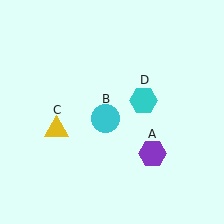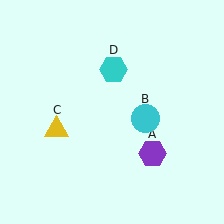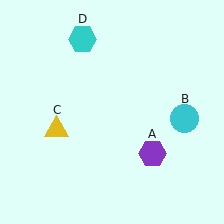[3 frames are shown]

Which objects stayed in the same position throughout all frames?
Purple hexagon (object A) and yellow triangle (object C) remained stationary.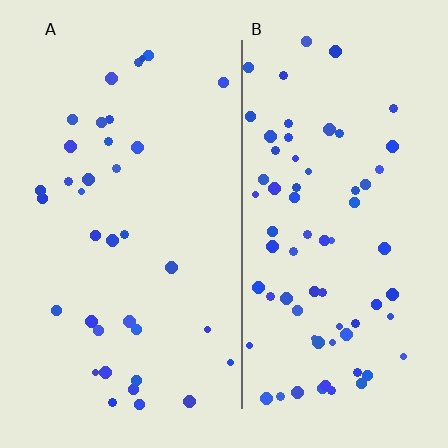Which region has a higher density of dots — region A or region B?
B (the right).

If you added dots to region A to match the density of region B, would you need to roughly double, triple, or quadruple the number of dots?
Approximately double.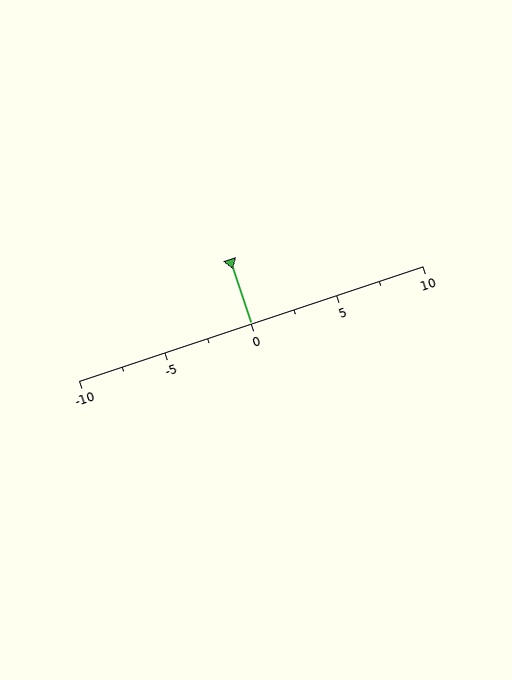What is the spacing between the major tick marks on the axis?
The major ticks are spaced 5 apart.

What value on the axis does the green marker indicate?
The marker indicates approximately 0.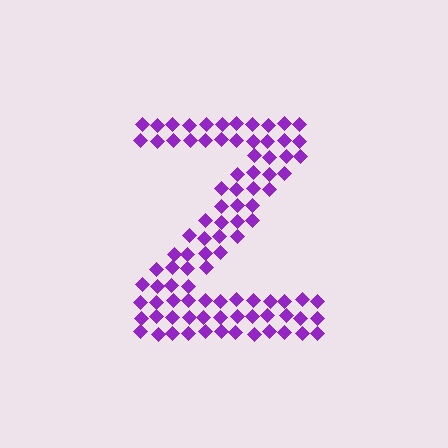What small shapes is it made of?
It is made of small diamonds.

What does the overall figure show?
The overall figure shows the letter Z.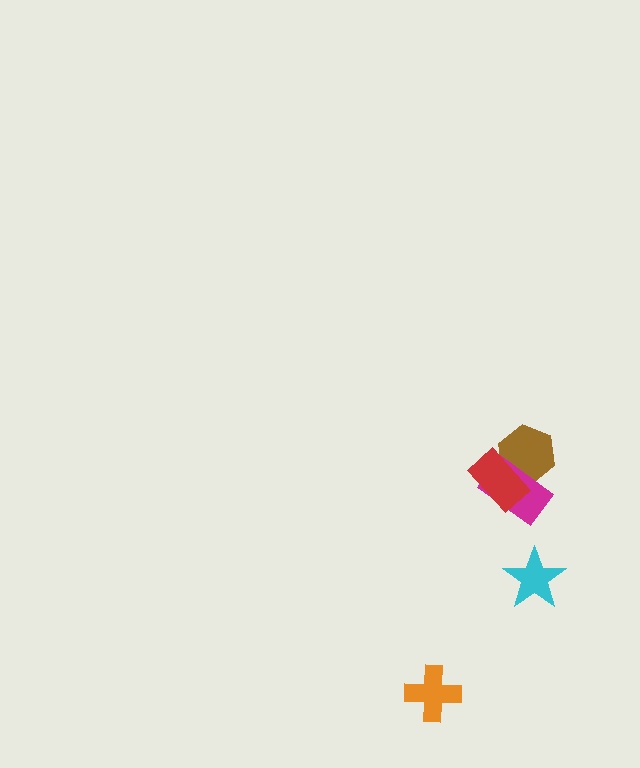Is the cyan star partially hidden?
No, no other shape covers it.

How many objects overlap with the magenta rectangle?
2 objects overlap with the magenta rectangle.